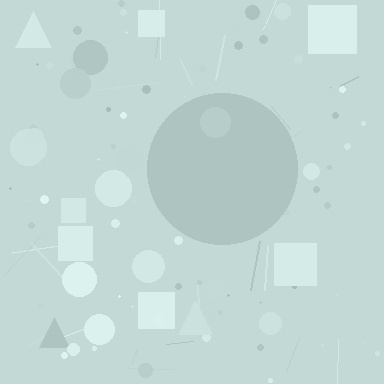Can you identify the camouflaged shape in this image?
The camouflaged shape is a circle.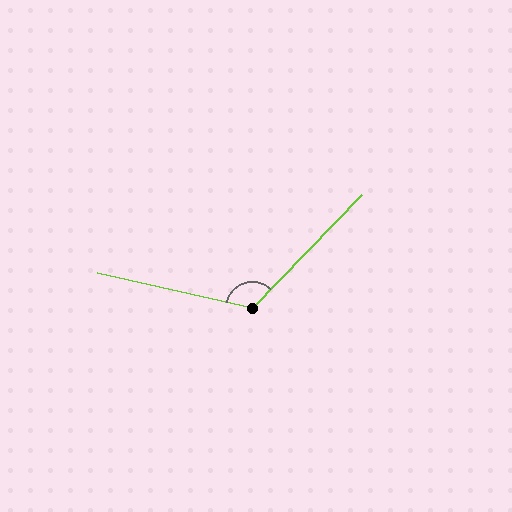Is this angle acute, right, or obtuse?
It is obtuse.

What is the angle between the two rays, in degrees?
Approximately 121 degrees.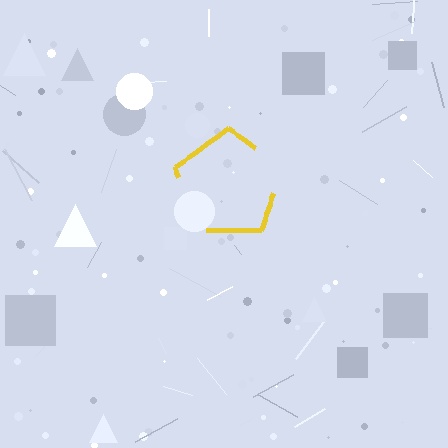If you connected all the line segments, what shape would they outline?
They would outline a pentagon.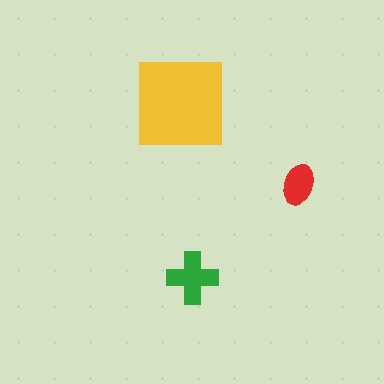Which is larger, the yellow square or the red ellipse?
The yellow square.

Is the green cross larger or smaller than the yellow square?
Smaller.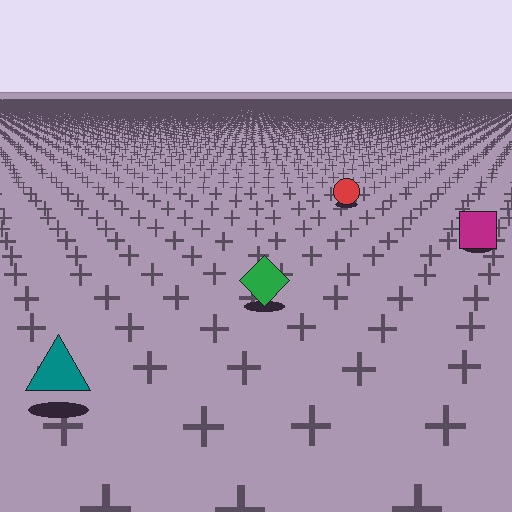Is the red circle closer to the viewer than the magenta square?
No. The magenta square is closer — you can tell from the texture gradient: the ground texture is coarser near it.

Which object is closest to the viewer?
The teal triangle is closest. The texture marks near it are larger and more spread out.